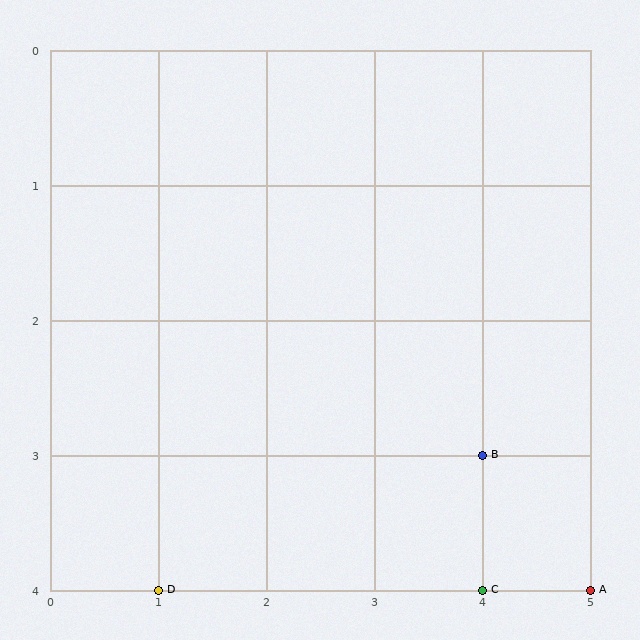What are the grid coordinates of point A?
Point A is at grid coordinates (5, 4).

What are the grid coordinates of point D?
Point D is at grid coordinates (1, 4).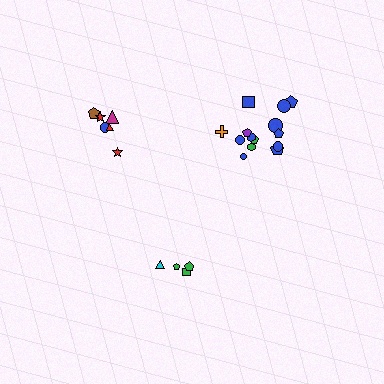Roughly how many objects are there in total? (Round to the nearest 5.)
Roughly 25 objects in total.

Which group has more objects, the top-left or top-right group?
The top-right group.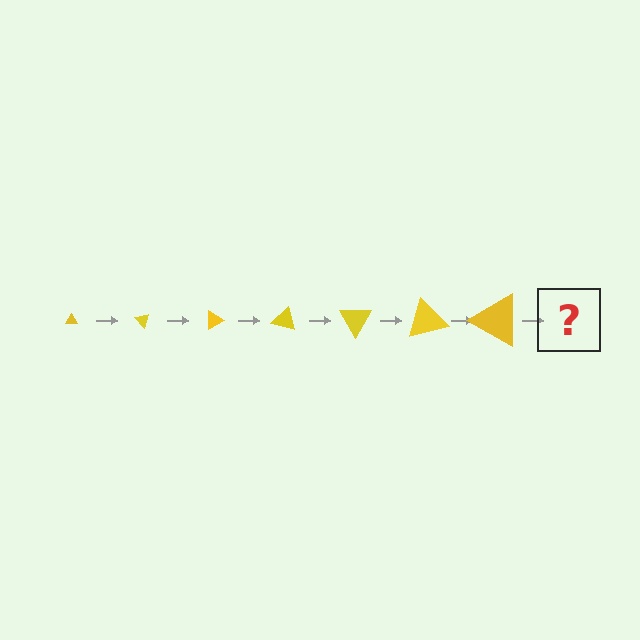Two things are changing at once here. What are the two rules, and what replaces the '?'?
The two rules are that the triangle grows larger each step and it rotates 45 degrees each step. The '?' should be a triangle, larger than the previous one and rotated 315 degrees from the start.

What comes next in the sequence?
The next element should be a triangle, larger than the previous one and rotated 315 degrees from the start.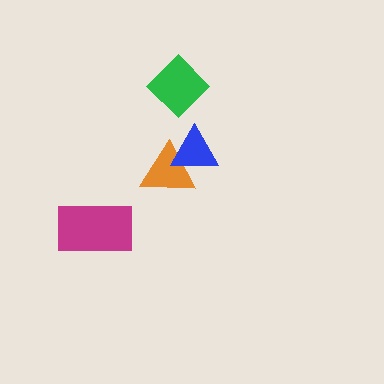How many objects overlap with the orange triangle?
1 object overlaps with the orange triangle.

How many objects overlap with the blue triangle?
1 object overlaps with the blue triangle.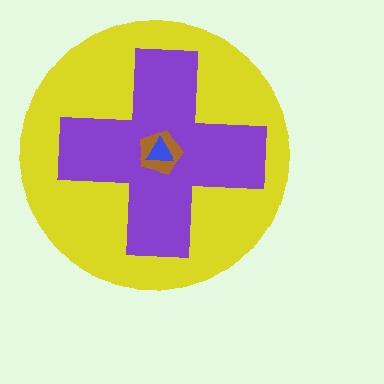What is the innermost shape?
The blue triangle.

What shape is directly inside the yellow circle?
The purple cross.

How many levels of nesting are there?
4.